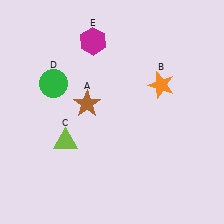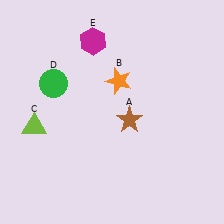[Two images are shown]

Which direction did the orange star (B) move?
The orange star (B) moved left.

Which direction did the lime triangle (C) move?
The lime triangle (C) moved left.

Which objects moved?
The objects that moved are: the brown star (A), the orange star (B), the lime triangle (C).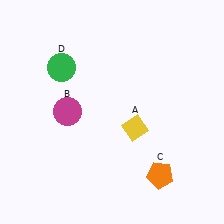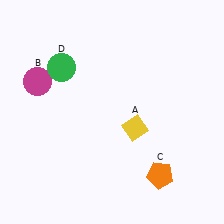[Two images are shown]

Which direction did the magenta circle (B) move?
The magenta circle (B) moved up.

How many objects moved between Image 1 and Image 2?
1 object moved between the two images.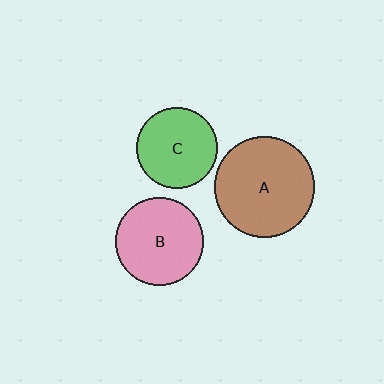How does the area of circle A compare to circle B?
Approximately 1.3 times.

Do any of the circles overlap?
No, none of the circles overlap.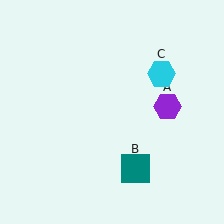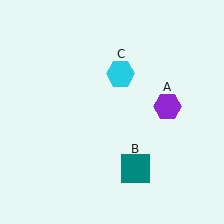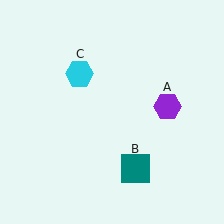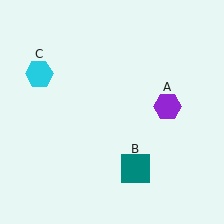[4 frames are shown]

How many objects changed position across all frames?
1 object changed position: cyan hexagon (object C).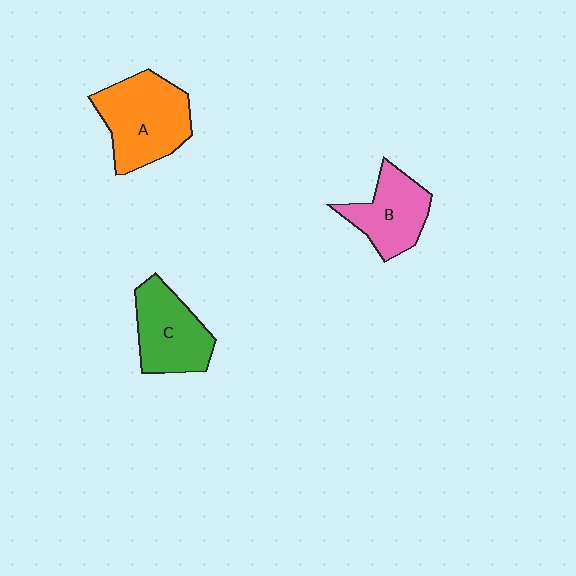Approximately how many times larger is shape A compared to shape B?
Approximately 1.4 times.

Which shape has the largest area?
Shape A (orange).